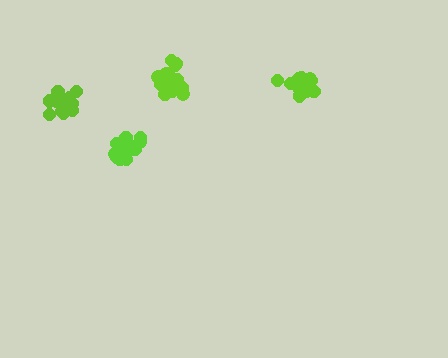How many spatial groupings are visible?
There are 4 spatial groupings.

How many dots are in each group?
Group 1: 15 dots, Group 2: 17 dots, Group 3: 19 dots, Group 4: 16 dots (67 total).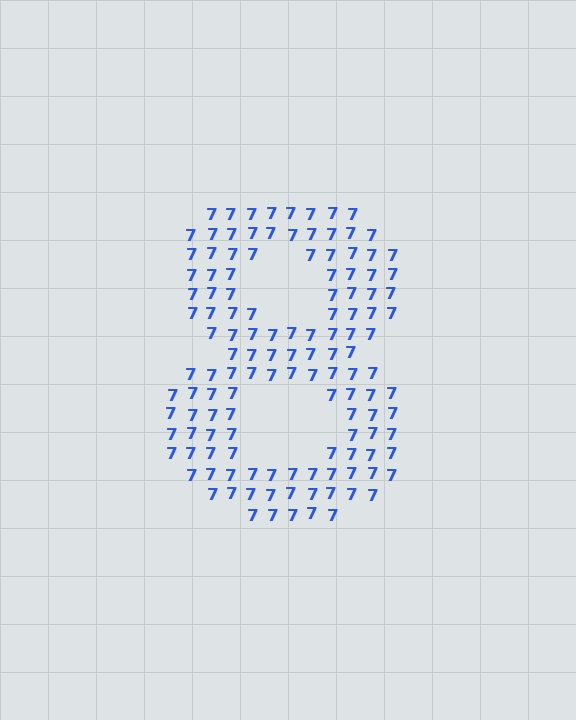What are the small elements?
The small elements are digit 7's.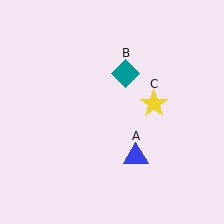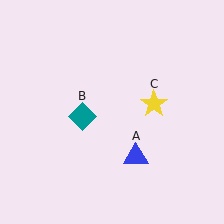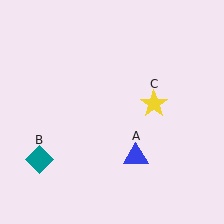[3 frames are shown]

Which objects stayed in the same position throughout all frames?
Blue triangle (object A) and yellow star (object C) remained stationary.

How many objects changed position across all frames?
1 object changed position: teal diamond (object B).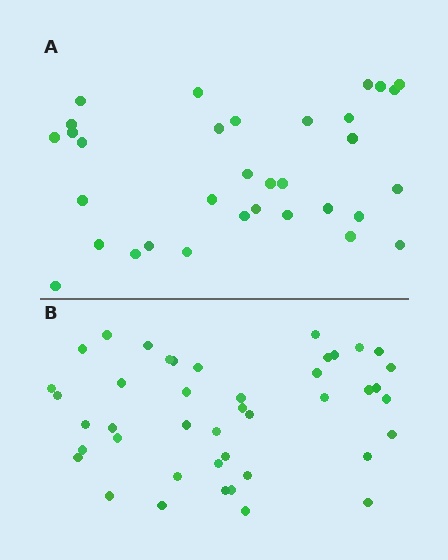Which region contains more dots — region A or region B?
Region B (the bottom region) has more dots.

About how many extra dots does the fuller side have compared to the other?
Region B has roughly 10 or so more dots than region A.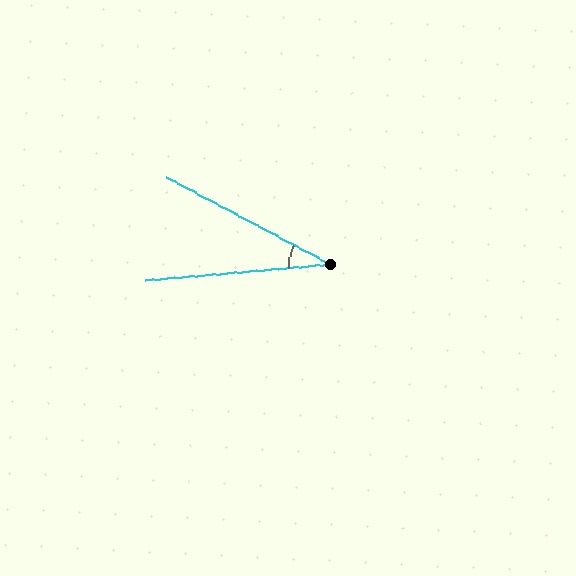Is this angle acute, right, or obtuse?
It is acute.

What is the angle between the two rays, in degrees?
Approximately 33 degrees.